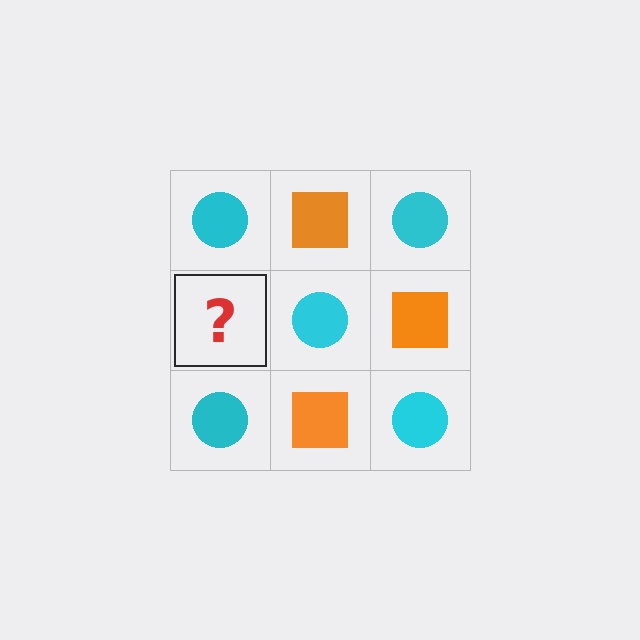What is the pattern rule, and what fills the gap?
The rule is that it alternates cyan circle and orange square in a checkerboard pattern. The gap should be filled with an orange square.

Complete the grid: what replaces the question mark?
The question mark should be replaced with an orange square.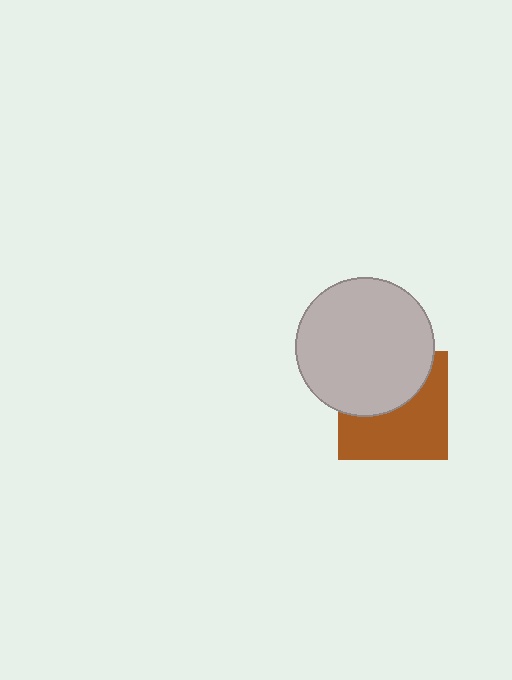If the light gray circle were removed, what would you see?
You would see the complete brown square.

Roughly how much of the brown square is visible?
About half of it is visible (roughly 56%).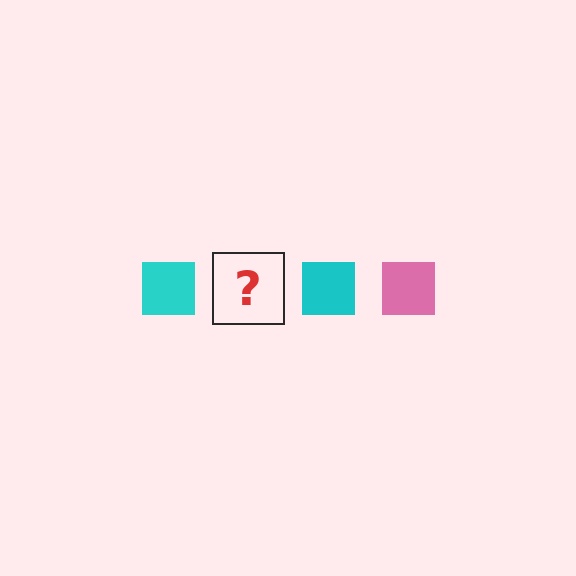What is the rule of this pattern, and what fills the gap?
The rule is that the pattern cycles through cyan, pink squares. The gap should be filled with a pink square.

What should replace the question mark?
The question mark should be replaced with a pink square.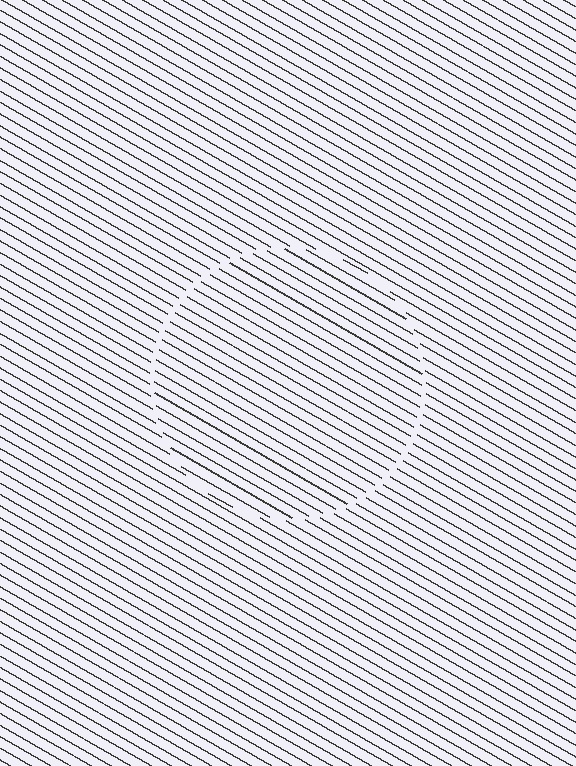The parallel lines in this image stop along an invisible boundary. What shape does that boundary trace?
An illusory circle. The interior of the shape contains the same grating, shifted by half a period — the contour is defined by the phase discontinuity where line-ends from the inner and outer gratings abut.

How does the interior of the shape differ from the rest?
The interior of the shape contains the same grating, shifted by half a period — the contour is defined by the phase discontinuity where line-ends from the inner and outer gratings abut.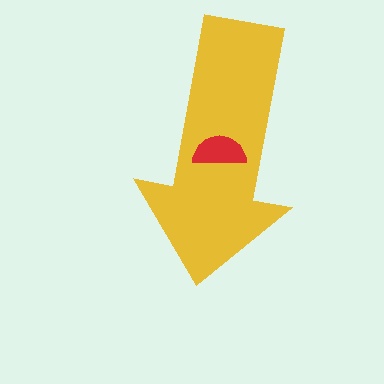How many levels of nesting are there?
2.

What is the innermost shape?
The red semicircle.